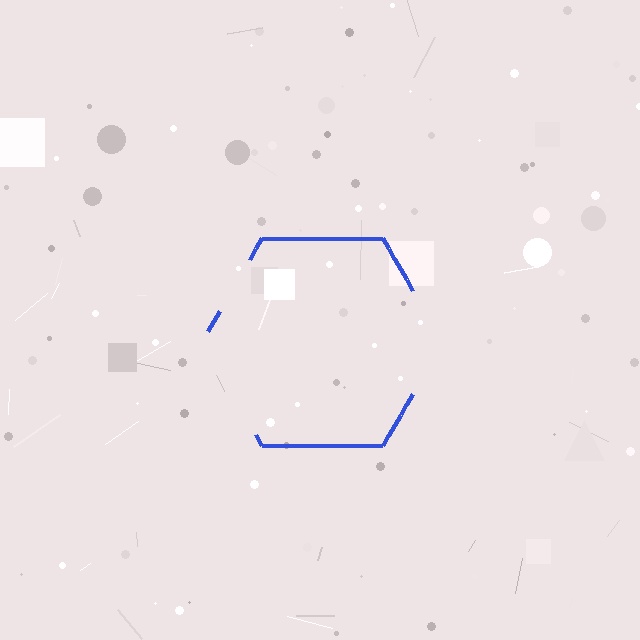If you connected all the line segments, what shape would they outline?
They would outline a hexagon.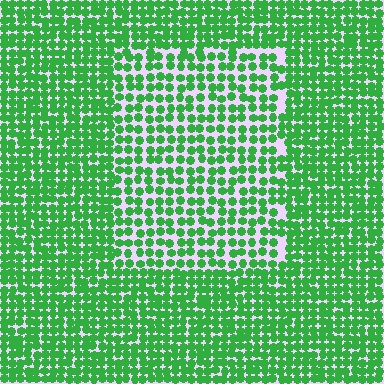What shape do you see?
I see a rectangle.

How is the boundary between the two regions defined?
The boundary is defined by a change in element density (approximately 1.6x ratio). All elements are the same color, size, and shape.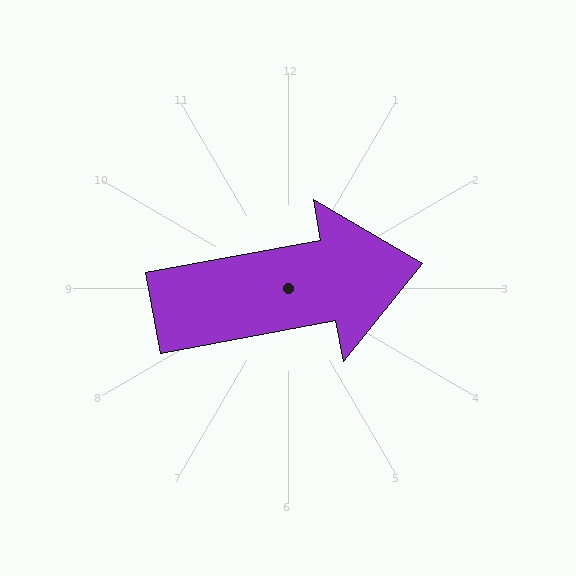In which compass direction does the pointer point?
East.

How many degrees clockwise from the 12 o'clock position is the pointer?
Approximately 80 degrees.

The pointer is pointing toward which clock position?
Roughly 3 o'clock.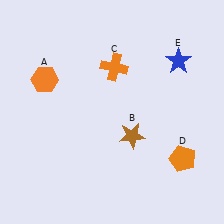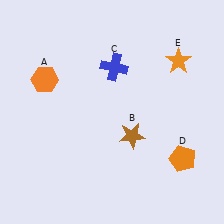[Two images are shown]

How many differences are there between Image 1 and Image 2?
There are 2 differences between the two images.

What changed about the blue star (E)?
In Image 1, E is blue. In Image 2, it changed to orange.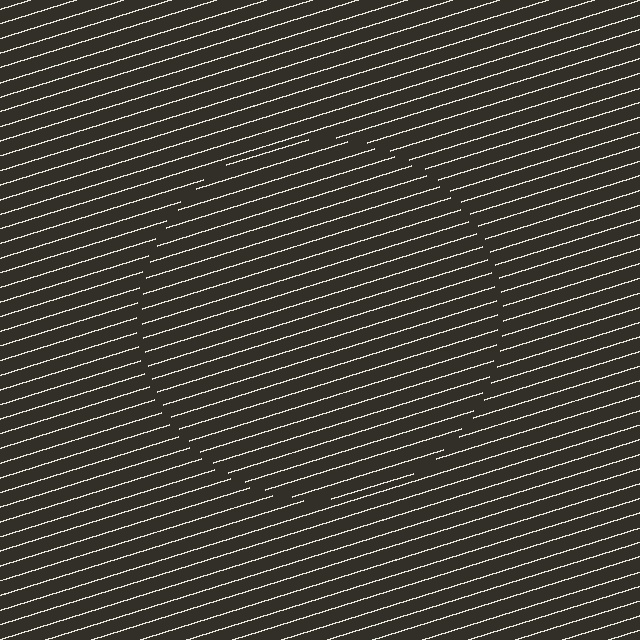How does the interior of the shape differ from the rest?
The interior of the shape contains the same grating, shifted by half a period — the contour is defined by the phase discontinuity where line-ends from the inner and outer gratings abut.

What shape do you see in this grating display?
An illusory circle. The interior of the shape contains the same grating, shifted by half a period — the contour is defined by the phase discontinuity where line-ends from the inner and outer gratings abut.